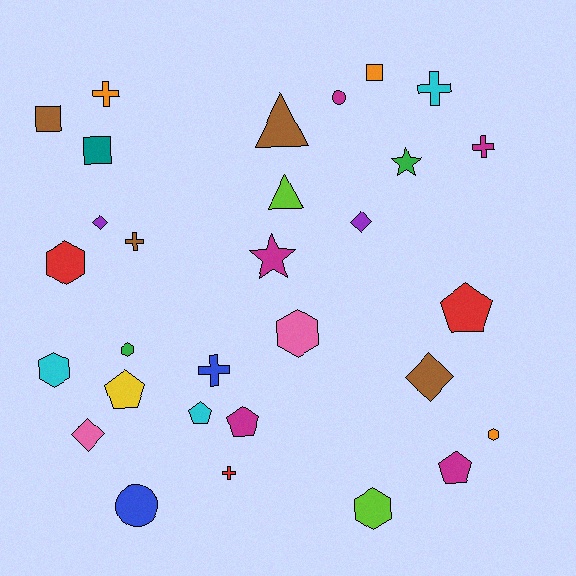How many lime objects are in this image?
There are 2 lime objects.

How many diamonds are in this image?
There are 4 diamonds.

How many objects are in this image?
There are 30 objects.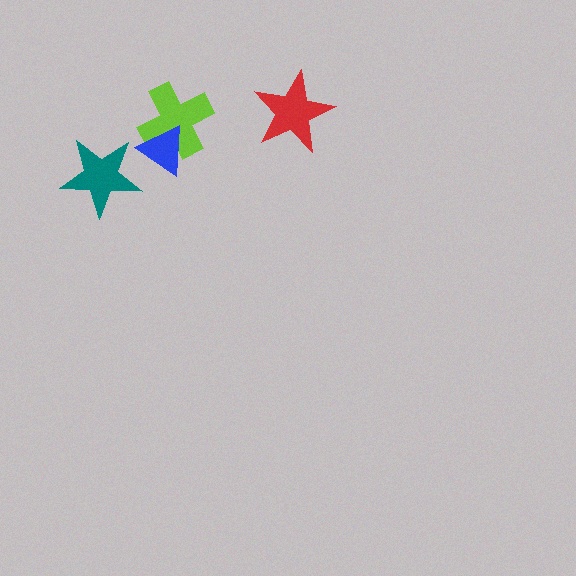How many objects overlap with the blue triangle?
1 object overlaps with the blue triangle.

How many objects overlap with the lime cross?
1 object overlaps with the lime cross.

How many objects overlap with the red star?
0 objects overlap with the red star.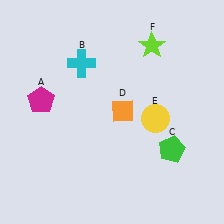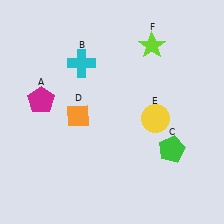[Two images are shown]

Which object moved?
The orange diamond (D) moved left.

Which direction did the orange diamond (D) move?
The orange diamond (D) moved left.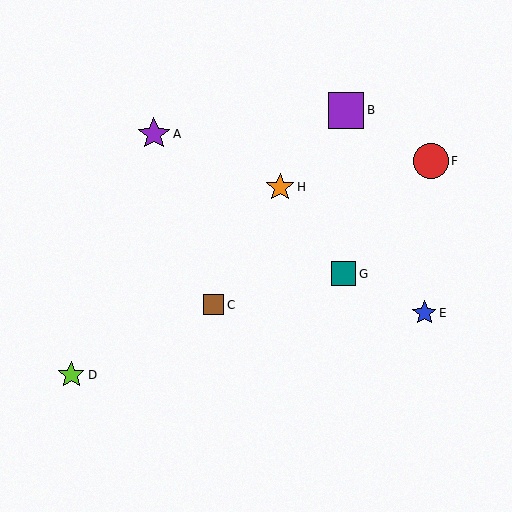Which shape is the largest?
The purple square (labeled B) is the largest.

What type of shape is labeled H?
Shape H is an orange star.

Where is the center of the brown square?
The center of the brown square is at (214, 305).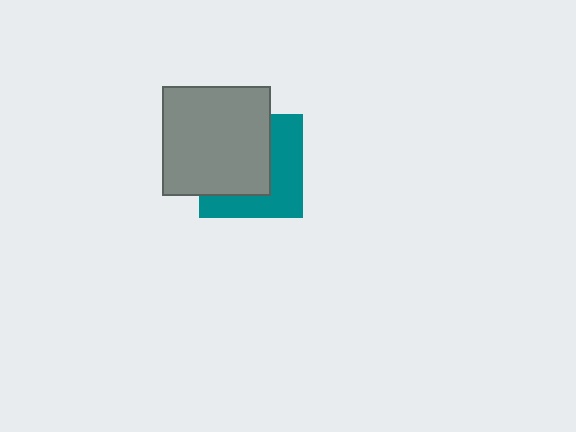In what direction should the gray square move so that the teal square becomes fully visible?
The gray square should move toward the upper-left. That is the shortest direction to clear the overlap and leave the teal square fully visible.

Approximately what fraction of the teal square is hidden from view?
Roughly 55% of the teal square is hidden behind the gray square.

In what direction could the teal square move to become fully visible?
The teal square could move toward the lower-right. That would shift it out from behind the gray square entirely.